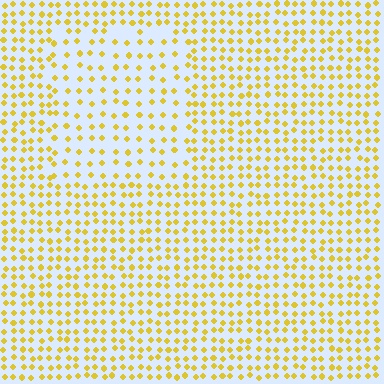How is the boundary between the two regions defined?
The boundary is defined by a change in element density (approximately 1.8x ratio). All elements are the same color, size, and shape.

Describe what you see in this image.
The image contains small yellow elements arranged at two different densities. A rectangle-shaped region is visible where the elements are less densely packed than the surrounding area.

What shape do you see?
I see a rectangle.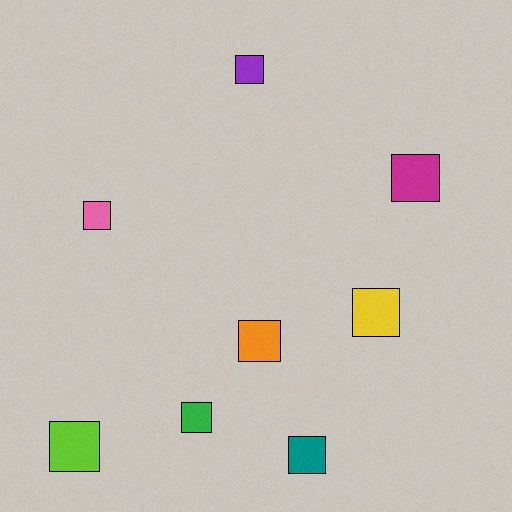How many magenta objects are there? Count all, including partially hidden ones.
There is 1 magenta object.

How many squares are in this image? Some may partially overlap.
There are 8 squares.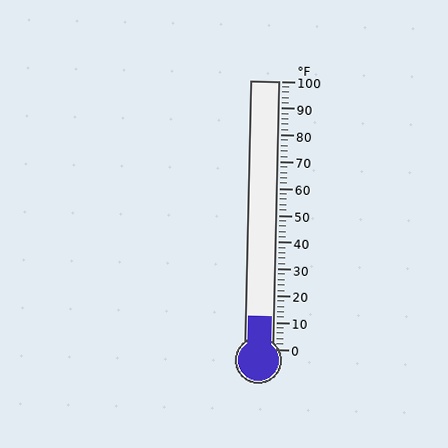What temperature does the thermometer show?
The thermometer shows approximately 12°F.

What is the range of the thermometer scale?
The thermometer scale ranges from 0°F to 100°F.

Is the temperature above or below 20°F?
The temperature is below 20°F.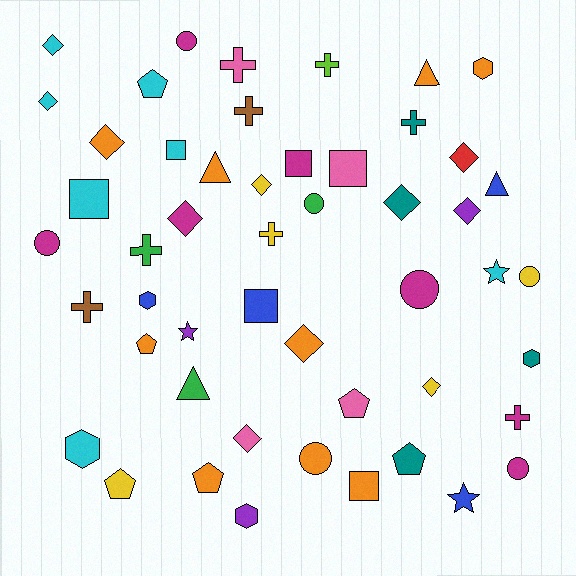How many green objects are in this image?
There are 3 green objects.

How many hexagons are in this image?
There are 5 hexagons.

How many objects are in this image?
There are 50 objects.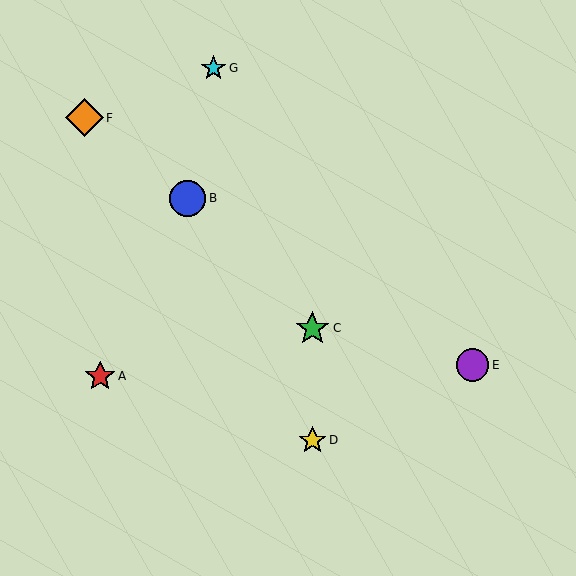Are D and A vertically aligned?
No, D is at x≈312 and A is at x≈100.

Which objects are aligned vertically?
Objects C, D are aligned vertically.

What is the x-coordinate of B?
Object B is at x≈187.